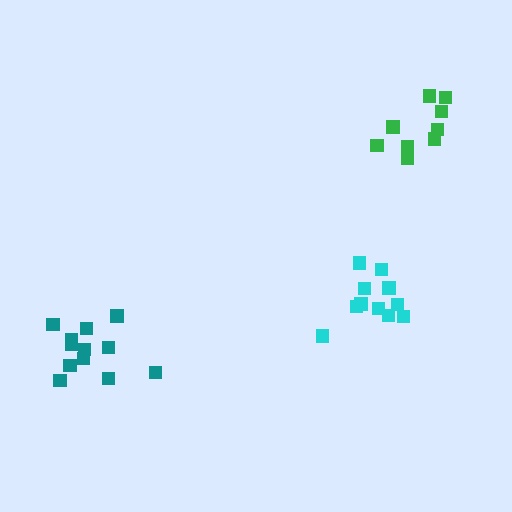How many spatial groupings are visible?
There are 3 spatial groupings.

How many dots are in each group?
Group 1: 12 dots, Group 2: 11 dots, Group 3: 9 dots (32 total).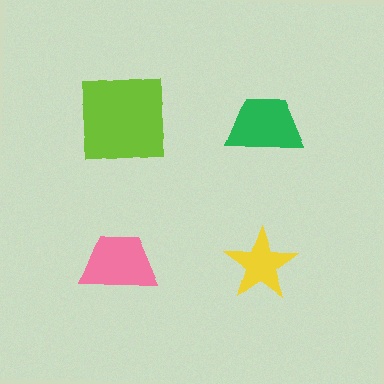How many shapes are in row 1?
2 shapes.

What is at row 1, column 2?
A green trapezoid.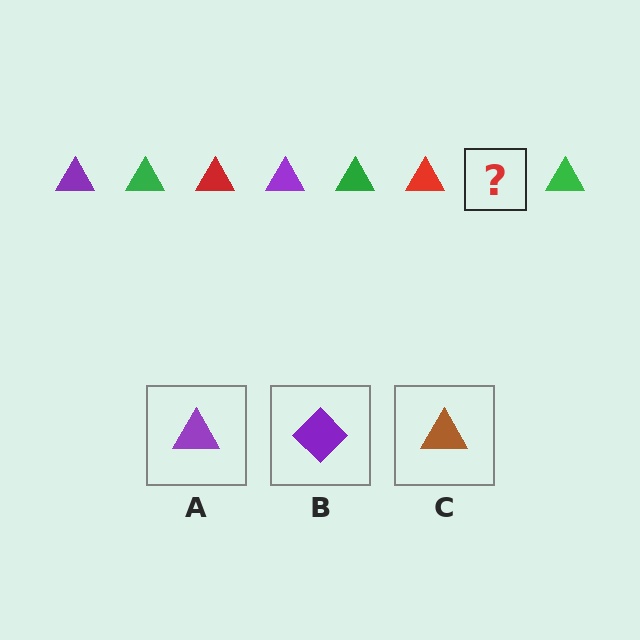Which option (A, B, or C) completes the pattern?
A.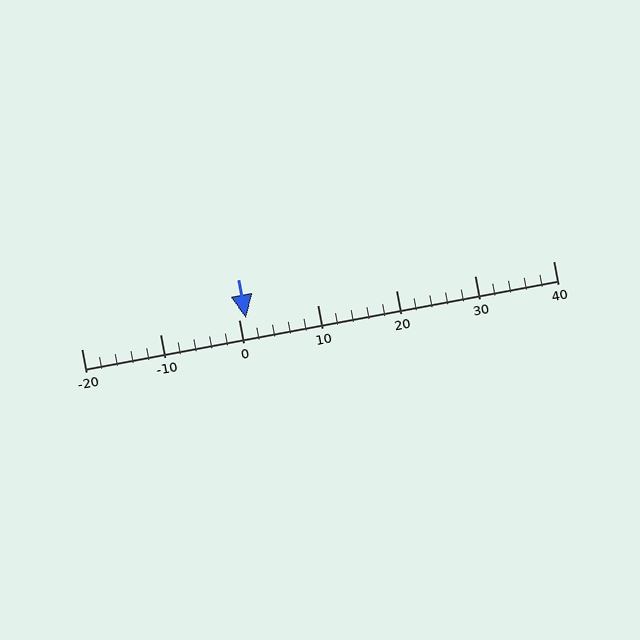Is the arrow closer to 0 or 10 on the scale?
The arrow is closer to 0.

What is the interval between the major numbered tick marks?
The major tick marks are spaced 10 units apart.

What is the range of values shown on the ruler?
The ruler shows values from -20 to 40.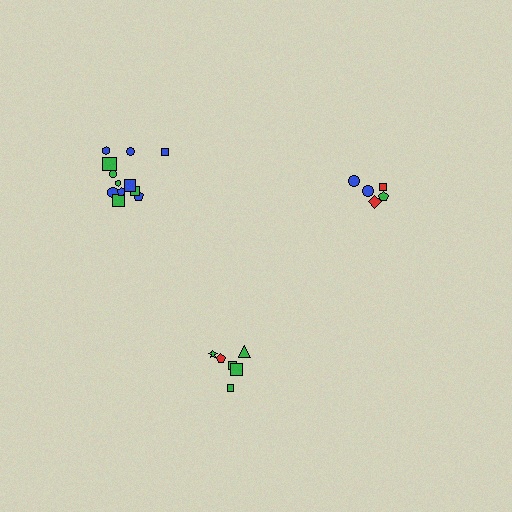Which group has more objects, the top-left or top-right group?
The top-left group.